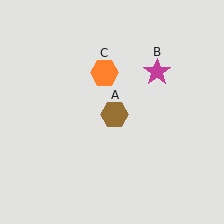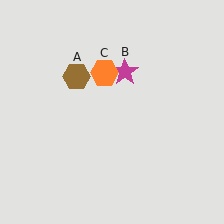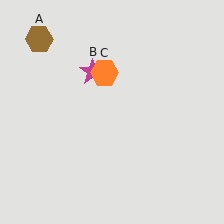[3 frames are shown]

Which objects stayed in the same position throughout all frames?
Orange hexagon (object C) remained stationary.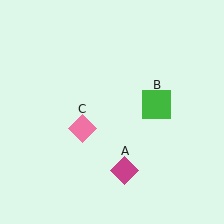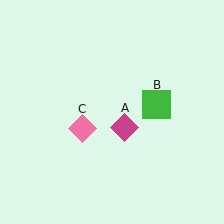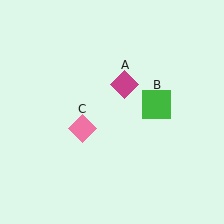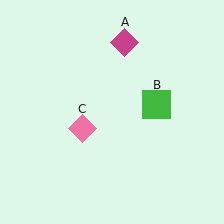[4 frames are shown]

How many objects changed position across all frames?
1 object changed position: magenta diamond (object A).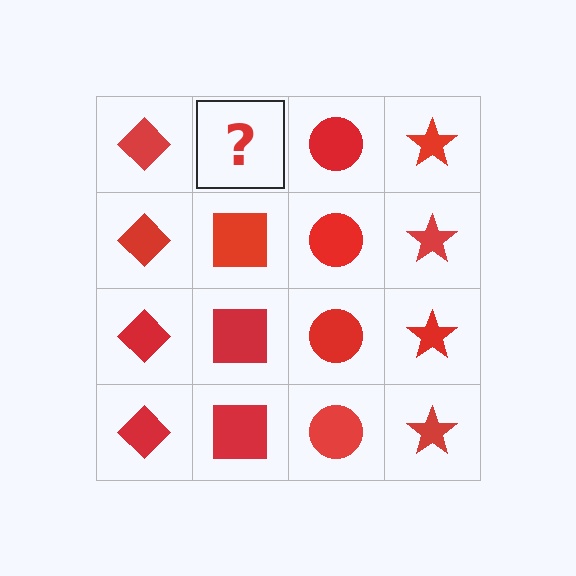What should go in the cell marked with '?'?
The missing cell should contain a red square.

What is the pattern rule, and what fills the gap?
The rule is that each column has a consistent shape. The gap should be filled with a red square.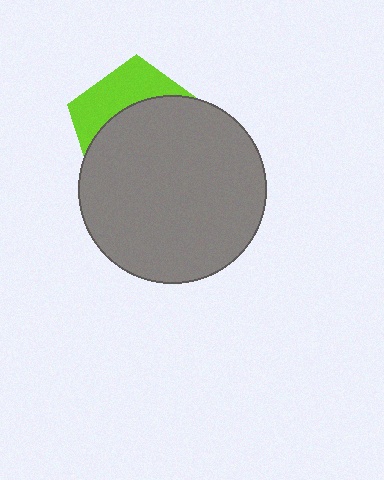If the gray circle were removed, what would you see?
You would see the complete lime pentagon.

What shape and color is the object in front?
The object in front is a gray circle.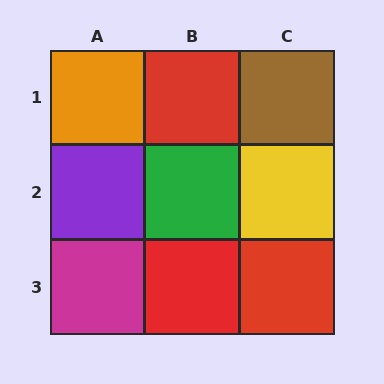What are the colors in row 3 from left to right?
Magenta, red, red.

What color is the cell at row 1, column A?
Orange.